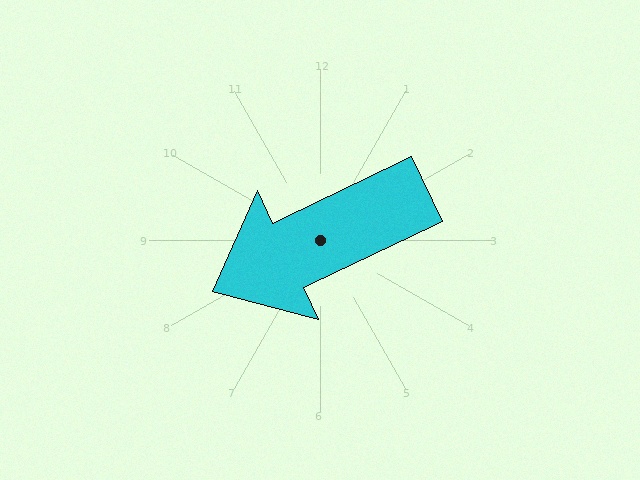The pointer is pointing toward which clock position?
Roughly 8 o'clock.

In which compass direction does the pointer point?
Southwest.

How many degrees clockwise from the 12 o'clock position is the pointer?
Approximately 245 degrees.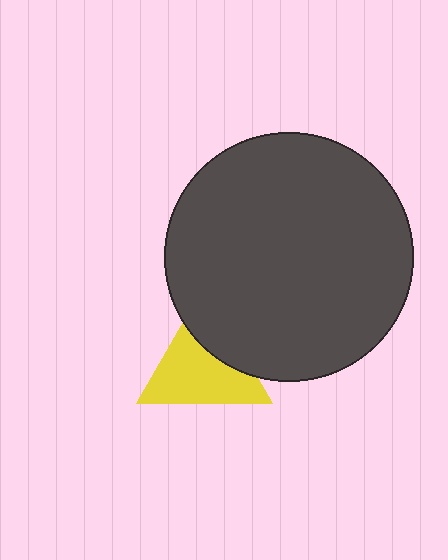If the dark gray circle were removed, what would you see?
You would see the complete yellow triangle.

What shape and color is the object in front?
The object in front is a dark gray circle.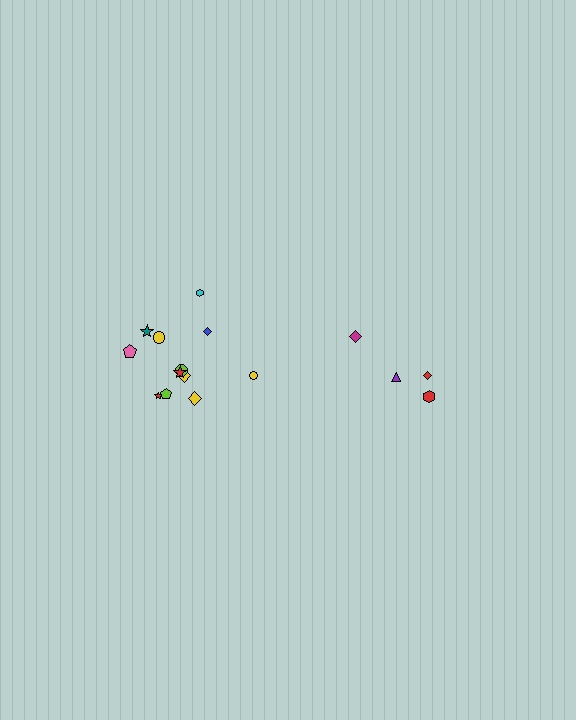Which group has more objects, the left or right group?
The left group.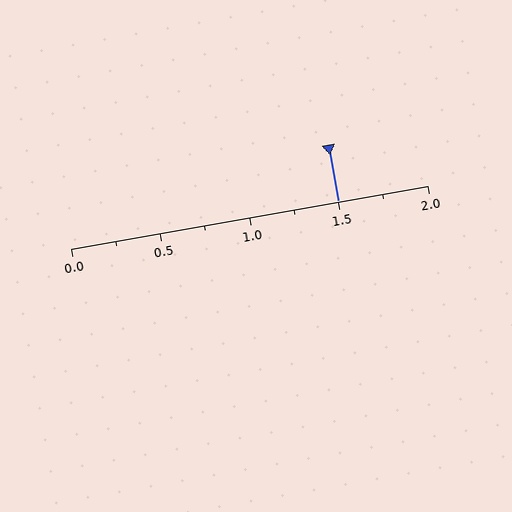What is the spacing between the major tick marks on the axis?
The major ticks are spaced 0.5 apart.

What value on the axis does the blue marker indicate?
The marker indicates approximately 1.5.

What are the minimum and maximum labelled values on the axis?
The axis runs from 0.0 to 2.0.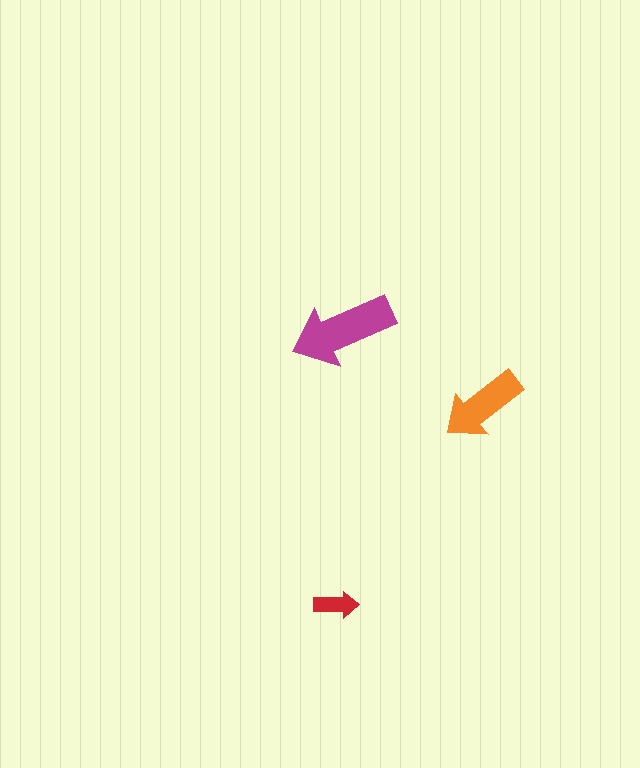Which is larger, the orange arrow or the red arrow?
The orange one.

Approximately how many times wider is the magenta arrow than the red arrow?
About 2.5 times wider.